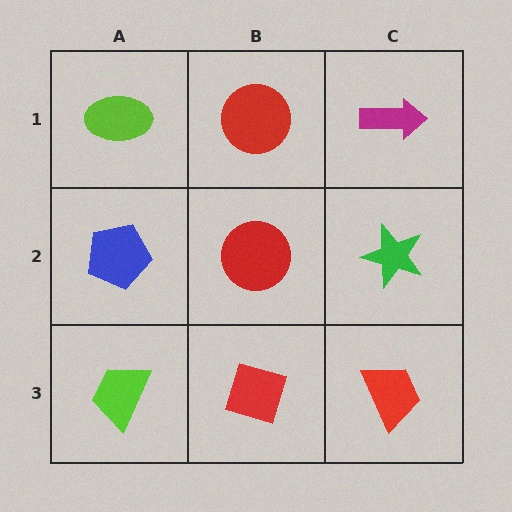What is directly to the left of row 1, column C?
A red circle.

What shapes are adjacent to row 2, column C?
A magenta arrow (row 1, column C), a red trapezoid (row 3, column C), a red circle (row 2, column B).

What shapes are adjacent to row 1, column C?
A green star (row 2, column C), a red circle (row 1, column B).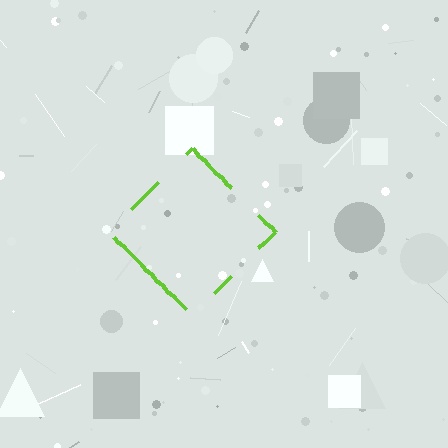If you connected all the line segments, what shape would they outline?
They would outline a diamond.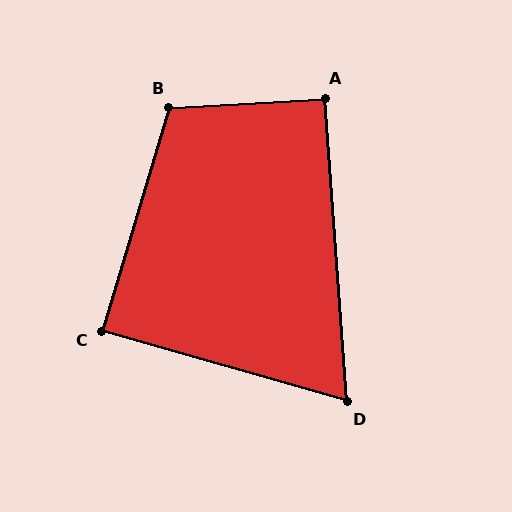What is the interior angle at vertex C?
Approximately 89 degrees (approximately right).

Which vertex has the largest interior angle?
B, at approximately 110 degrees.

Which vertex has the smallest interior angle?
D, at approximately 70 degrees.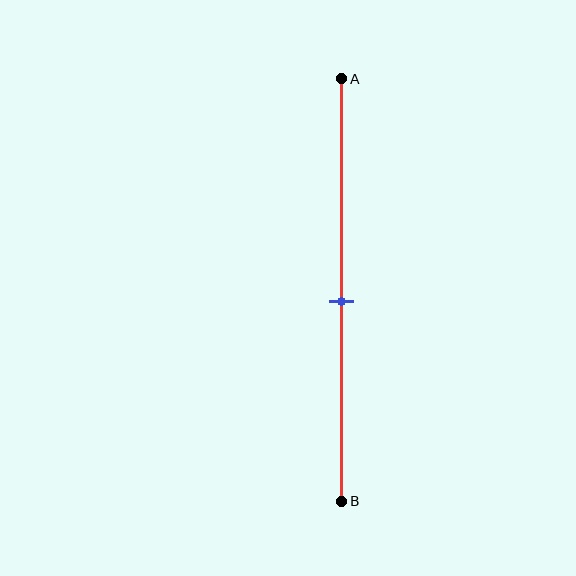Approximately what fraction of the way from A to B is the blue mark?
The blue mark is approximately 55% of the way from A to B.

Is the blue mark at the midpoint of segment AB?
Yes, the mark is approximately at the midpoint.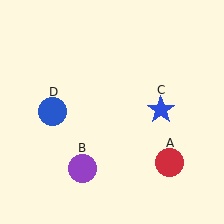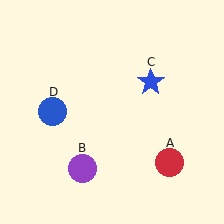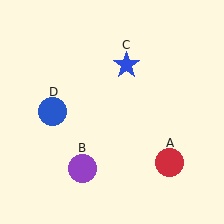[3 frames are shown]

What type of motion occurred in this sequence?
The blue star (object C) rotated counterclockwise around the center of the scene.